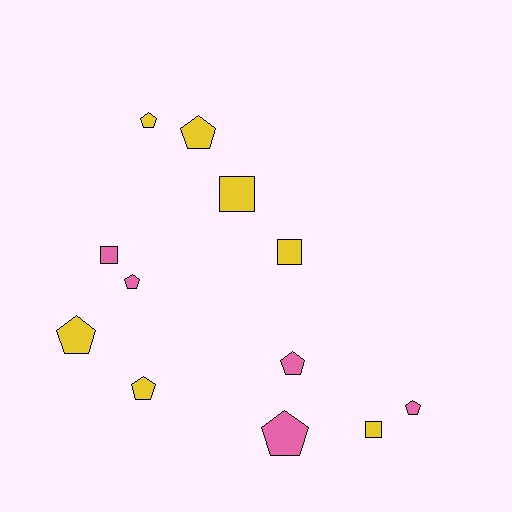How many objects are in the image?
There are 12 objects.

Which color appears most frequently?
Yellow, with 7 objects.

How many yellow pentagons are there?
There are 4 yellow pentagons.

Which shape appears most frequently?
Pentagon, with 8 objects.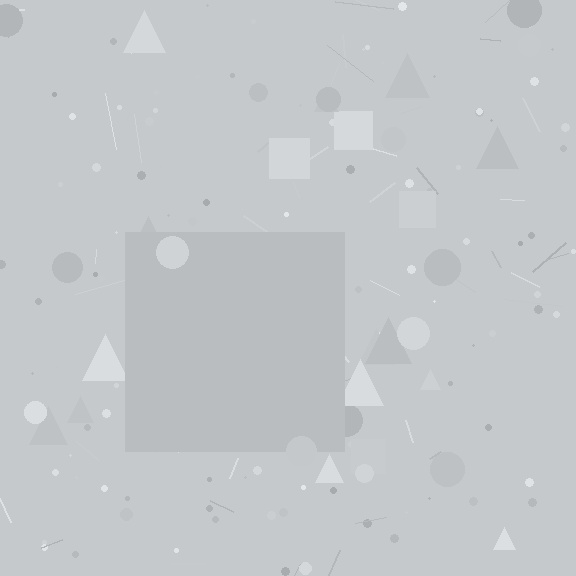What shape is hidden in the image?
A square is hidden in the image.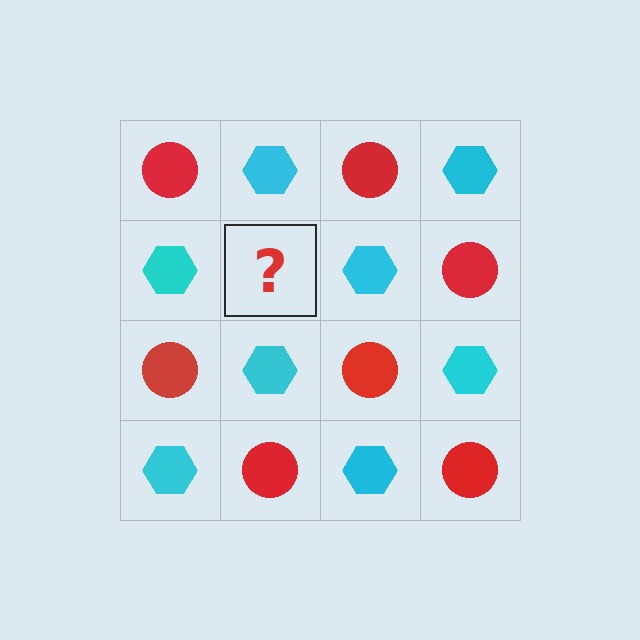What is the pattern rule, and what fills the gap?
The rule is that it alternates red circle and cyan hexagon in a checkerboard pattern. The gap should be filled with a red circle.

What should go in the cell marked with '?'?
The missing cell should contain a red circle.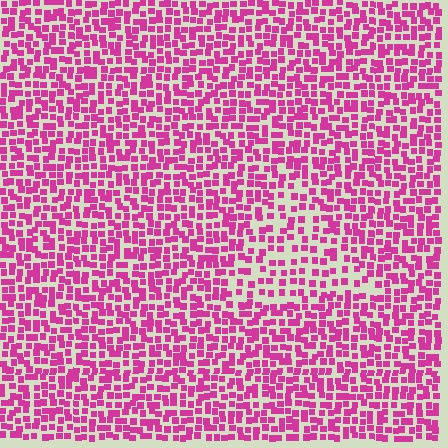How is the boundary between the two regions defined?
The boundary is defined by a change in element density (approximately 1.7x ratio). All elements are the same color, size, and shape.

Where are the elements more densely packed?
The elements are more densely packed outside the triangle boundary.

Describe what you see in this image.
The image contains small magenta elements arranged at two different densities. A triangle-shaped region is visible where the elements are less densely packed than the surrounding area.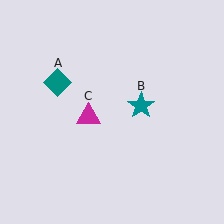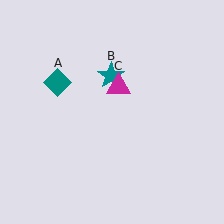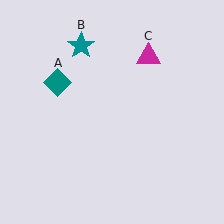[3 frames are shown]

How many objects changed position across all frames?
2 objects changed position: teal star (object B), magenta triangle (object C).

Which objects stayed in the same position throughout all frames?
Teal diamond (object A) remained stationary.